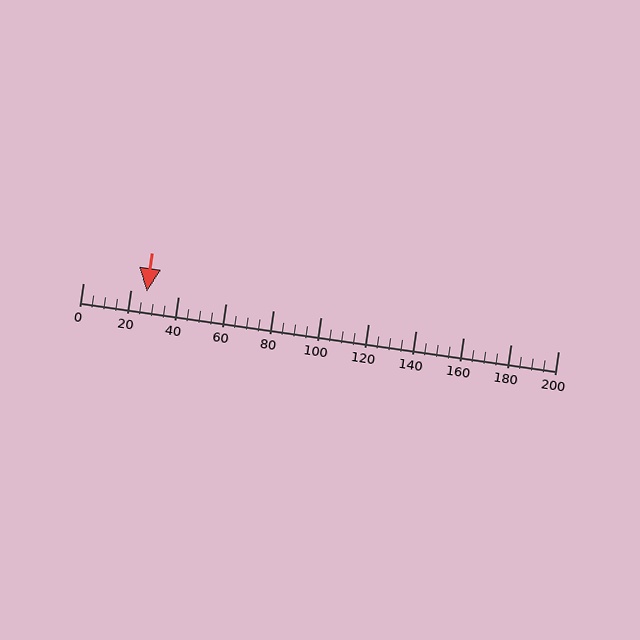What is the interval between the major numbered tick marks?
The major tick marks are spaced 20 units apart.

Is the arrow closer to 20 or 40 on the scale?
The arrow is closer to 20.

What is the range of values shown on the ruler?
The ruler shows values from 0 to 200.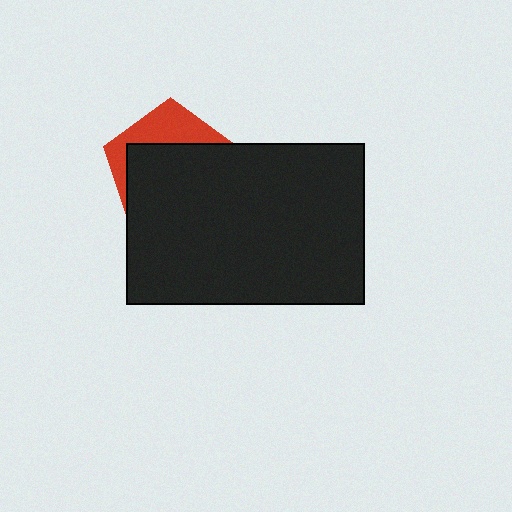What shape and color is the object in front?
The object in front is a black rectangle.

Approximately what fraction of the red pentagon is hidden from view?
Roughly 68% of the red pentagon is hidden behind the black rectangle.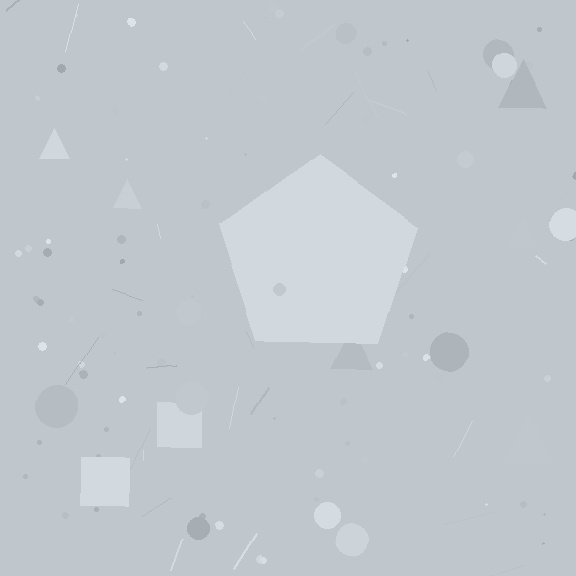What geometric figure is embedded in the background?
A pentagon is embedded in the background.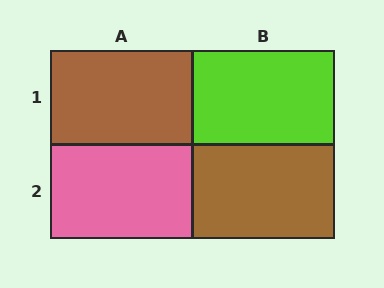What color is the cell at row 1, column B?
Lime.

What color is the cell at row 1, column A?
Brown.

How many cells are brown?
2 cells are brown.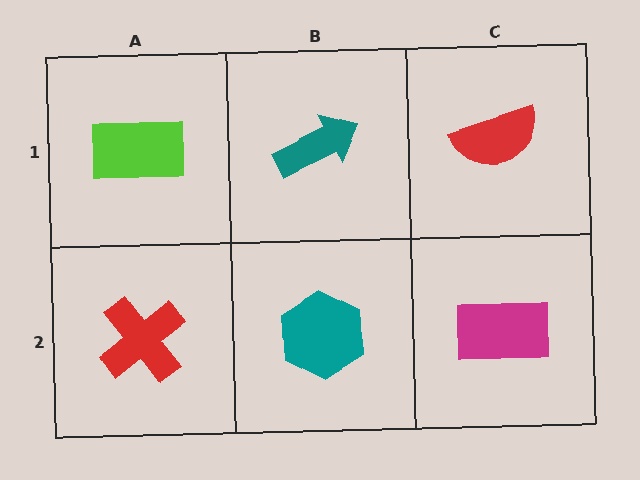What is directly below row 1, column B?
A teal hexagon.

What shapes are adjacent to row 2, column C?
A red semicircle (row 1, column C), a teal hexagon (row 2, column B).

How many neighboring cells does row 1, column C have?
2.